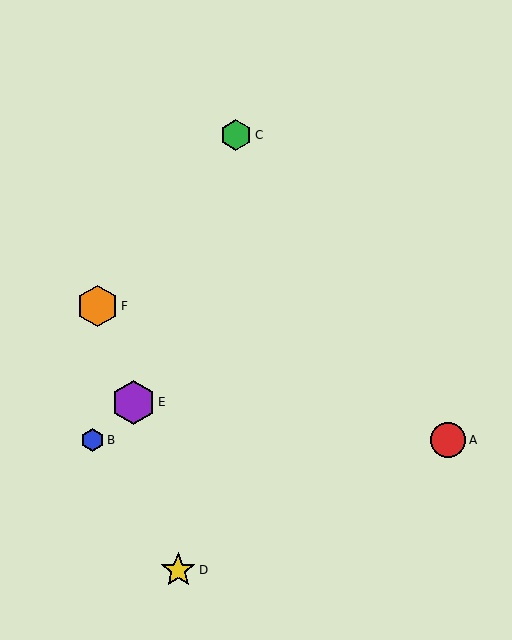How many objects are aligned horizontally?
2 objects (A, B) are aligned horizontally.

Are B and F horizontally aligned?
No, B is at y≈440 and F is at y≈306.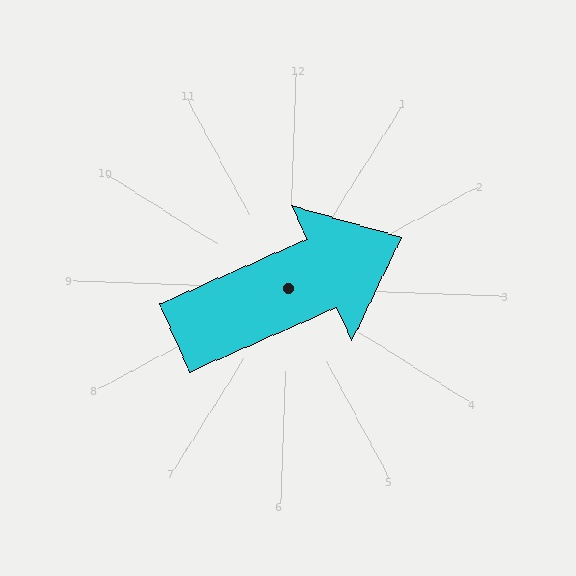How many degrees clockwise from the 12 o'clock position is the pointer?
Approximately 64 degrees.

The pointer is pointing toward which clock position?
Roughly 2 o'clock.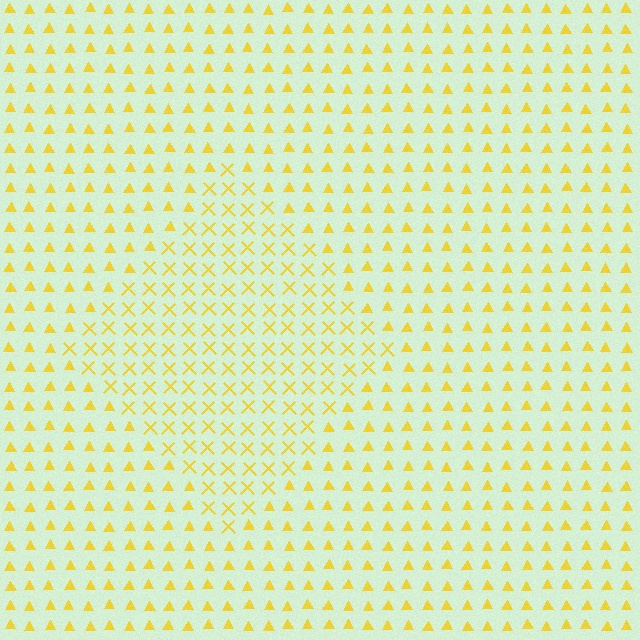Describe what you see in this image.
The image is filled with small yellow elements arranged in a uniform grid. A diamond-shaped region contains X marks, while the surrounding area contains triangles. The boundary is defined purely by the change in element shape.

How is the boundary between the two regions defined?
The boundary is defined by a change in element shape: X marks inside vs. triangles outside. All elements share the same color and spacing.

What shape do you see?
I see a diamond.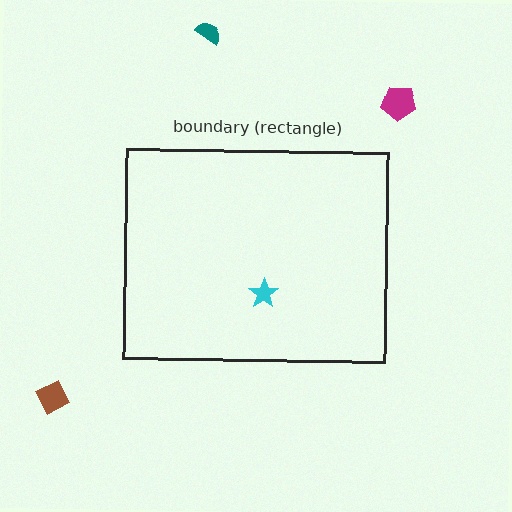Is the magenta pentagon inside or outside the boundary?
Outside.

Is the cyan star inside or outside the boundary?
Inside.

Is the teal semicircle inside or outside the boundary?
Outside.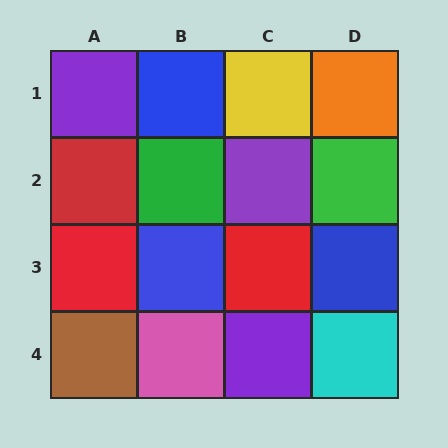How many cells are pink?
1 cell is pink.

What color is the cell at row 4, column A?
Brown.